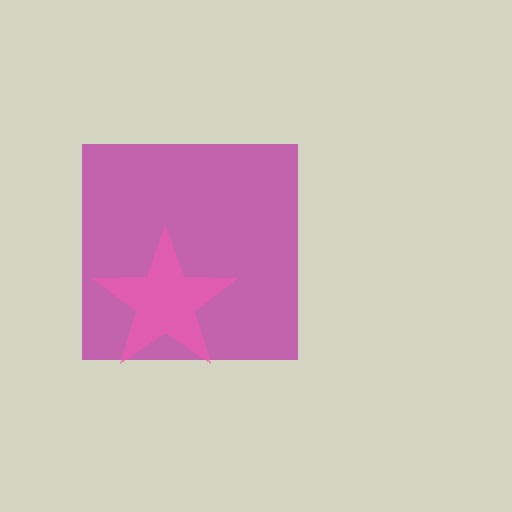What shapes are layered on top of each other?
The layered shapes are: a magenta square, a pink star.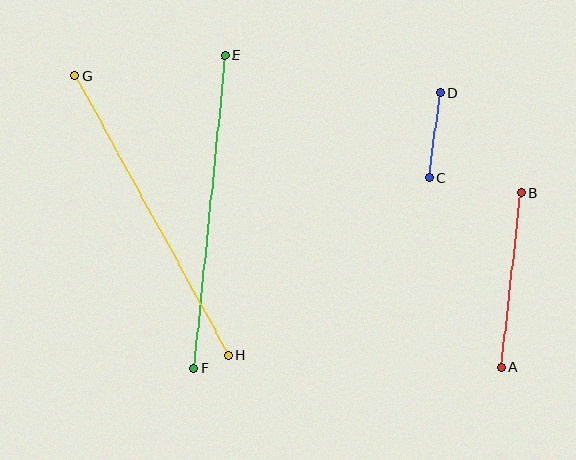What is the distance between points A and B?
The distance is approximately 176 pixels.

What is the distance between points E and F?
The distance is approximately 314 pixels.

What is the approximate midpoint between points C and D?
The midpoint is at approximately (435, 135) pixels.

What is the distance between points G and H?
The distance is approximately 319 pixels.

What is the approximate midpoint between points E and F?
The midpoint is at approximately (209, 212) pixels.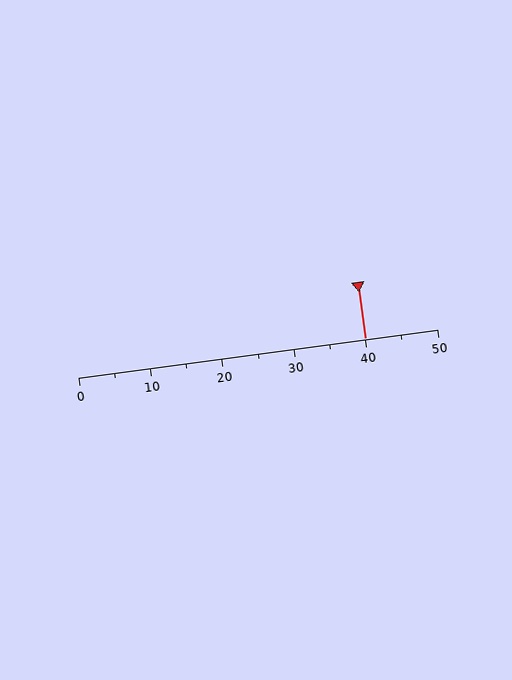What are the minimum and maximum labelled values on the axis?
The axis runs from 0 to 50.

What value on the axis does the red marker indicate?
The marker indicates approximately 40.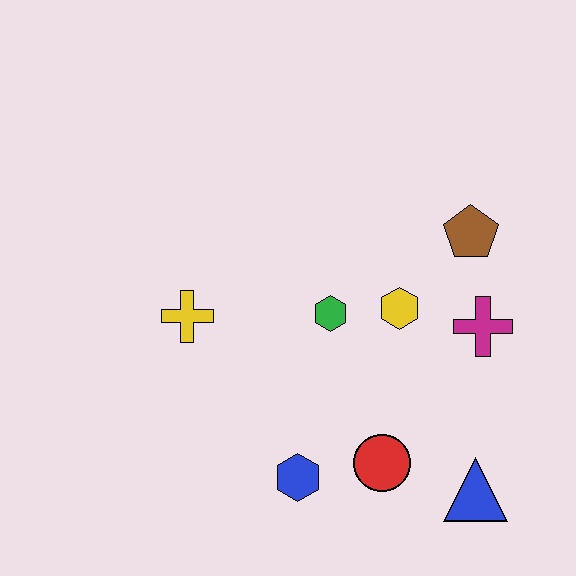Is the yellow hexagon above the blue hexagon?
Yes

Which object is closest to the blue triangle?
The red circle is closest to the blue triangle.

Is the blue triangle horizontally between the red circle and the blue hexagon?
No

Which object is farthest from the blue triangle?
The yellow cross is farthest from the blue triangle.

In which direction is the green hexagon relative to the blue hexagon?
The green hexagon is above the blue hexagon.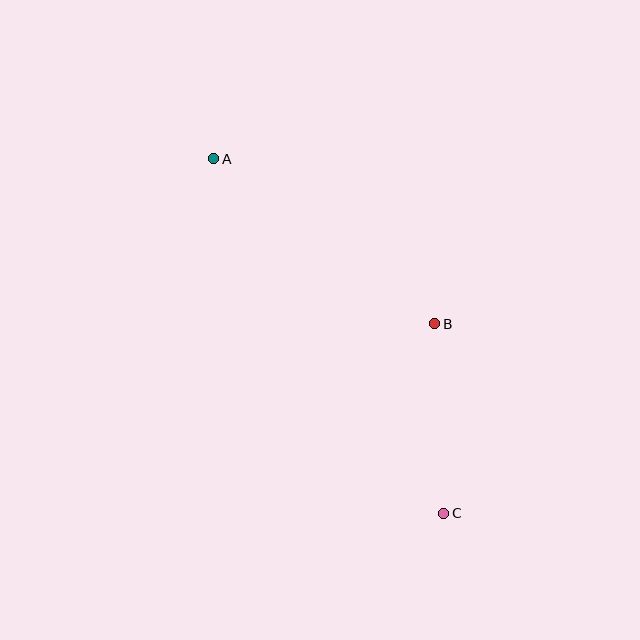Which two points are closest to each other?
Points B and C are closest to each other.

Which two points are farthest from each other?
Points A and C are farthest from each other.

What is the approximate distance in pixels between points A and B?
The distance between A and B is approximately 276 pixels.